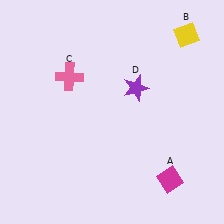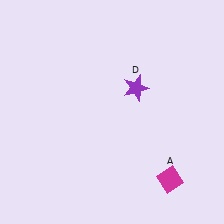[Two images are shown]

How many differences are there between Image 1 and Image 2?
There are 2 differences between the two images.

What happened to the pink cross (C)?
The pink cross (C) was removed in Image 2. It was in the top-left area of Image 1.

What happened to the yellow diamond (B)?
The yellow diamond (B) was removed in Image 2. It was in the top-right area of Image 1.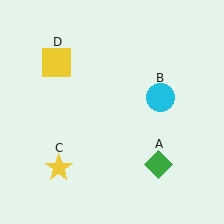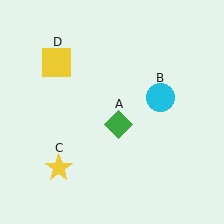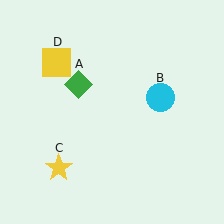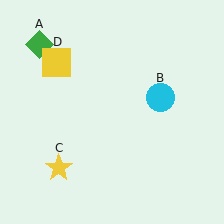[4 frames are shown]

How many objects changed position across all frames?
1 object changed position: green diamond (object A).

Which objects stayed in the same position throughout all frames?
Cyan circle (object B) and yellow star (object C) and yellow square (object D) remained stationary.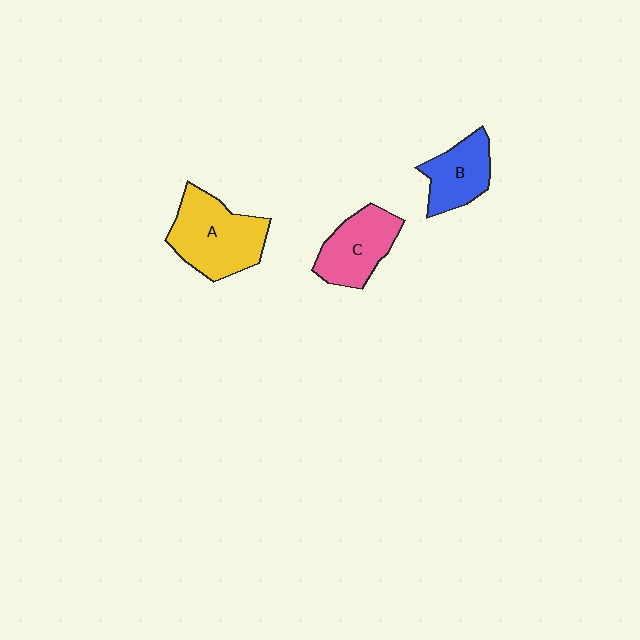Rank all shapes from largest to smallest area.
From largest to smallest: A (yellow), C (pink), B (blue).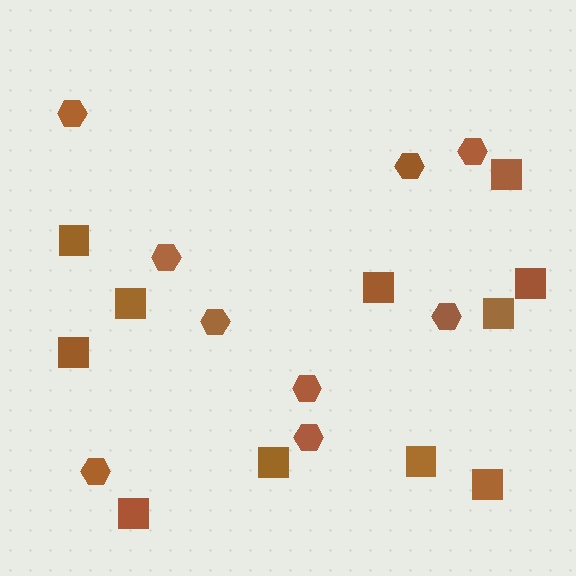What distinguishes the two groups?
There are 2 groups: one group of squares (11) and one group of hexagons (9).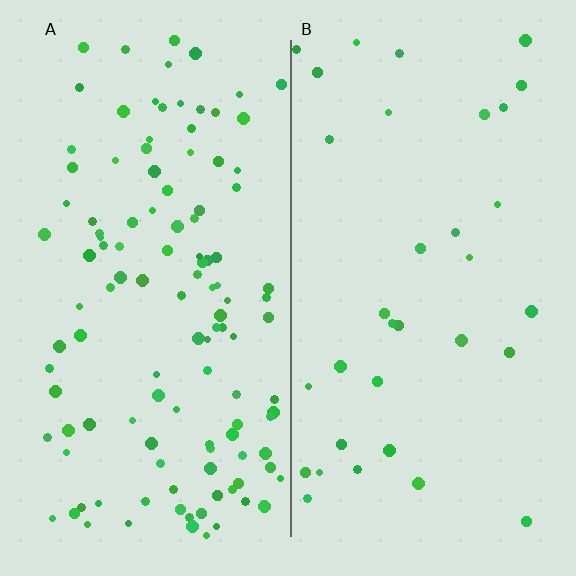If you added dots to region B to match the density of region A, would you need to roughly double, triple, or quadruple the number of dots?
Approximately triple.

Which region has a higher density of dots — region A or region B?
A (the left).